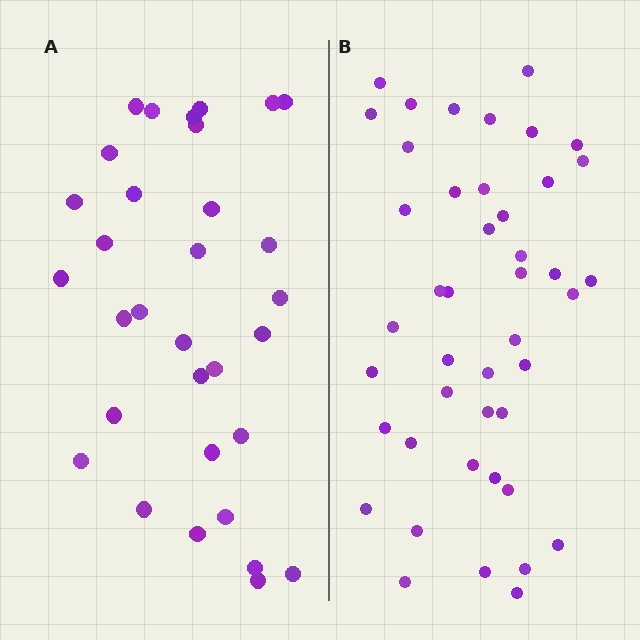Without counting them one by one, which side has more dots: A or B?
Region B (the right region) has more dots.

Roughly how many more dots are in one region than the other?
Region B has roughly 12 or so more dots than region A.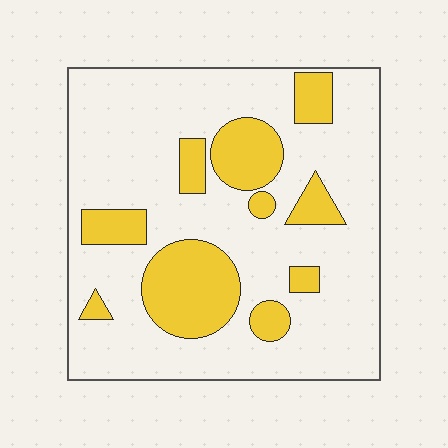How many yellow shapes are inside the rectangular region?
10.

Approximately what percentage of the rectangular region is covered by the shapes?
Approximately 25%.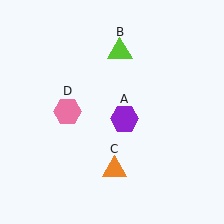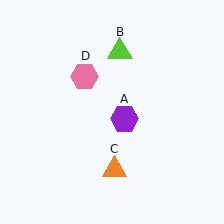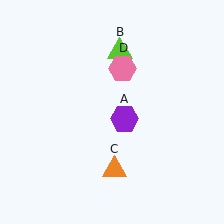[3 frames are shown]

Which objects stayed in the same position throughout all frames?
Purple hexagon (object A) and lime triangle (object B) and orange triangle (object C) remained stationary.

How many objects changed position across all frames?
1 object changed position: pink hexagon (object D).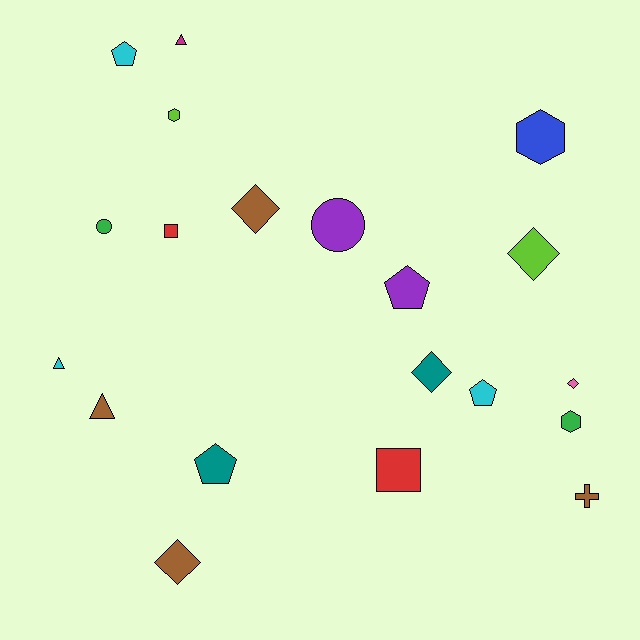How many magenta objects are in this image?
There is 1 magenta object.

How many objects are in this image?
There are 20 objects.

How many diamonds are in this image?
There are 5 diamonds.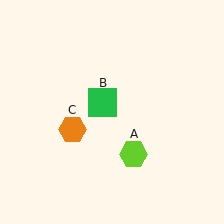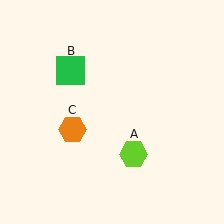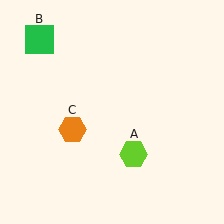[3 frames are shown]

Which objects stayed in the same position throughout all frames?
Lime hexagon (object A) and orange hexagon (object C) remained stationary.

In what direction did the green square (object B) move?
The green square (object B) moved up and to the left.